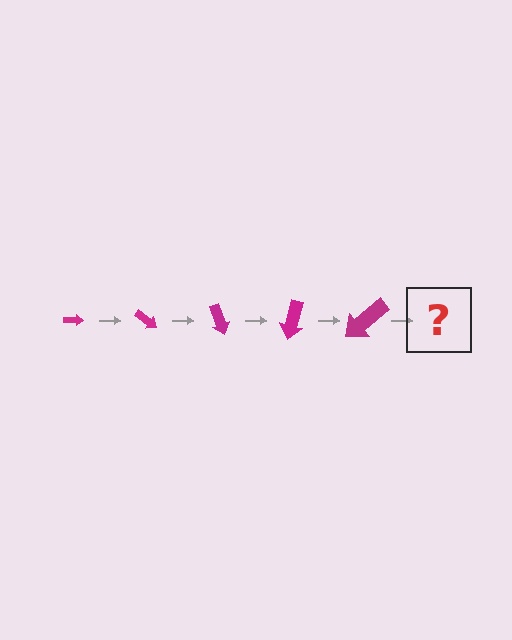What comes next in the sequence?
The next element should be an arrow, larger than the previous one and rotated 175 degrees from the start.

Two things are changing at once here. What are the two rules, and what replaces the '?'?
The two rules are that the arrow grows larger each step and it rotates 35 degrees each step. The '?' should be an arrow, larger than the previous one and rotated 175 degrees from the start.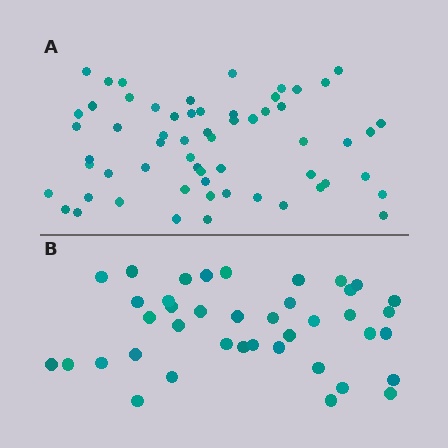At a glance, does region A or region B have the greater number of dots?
Region A (the top region) has more dots.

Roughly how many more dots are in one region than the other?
Region A has approximately 20 more dots than region B.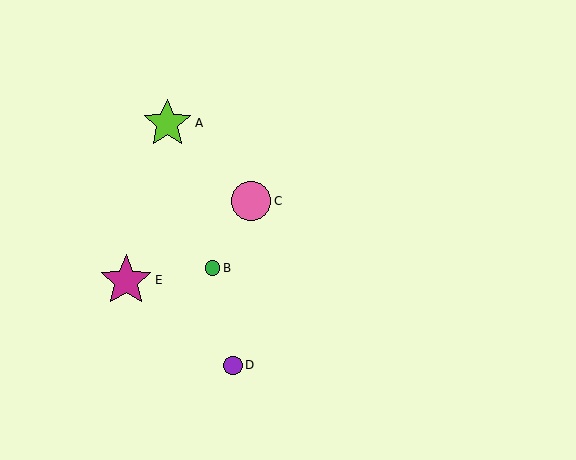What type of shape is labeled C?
Shape C is a pink circle.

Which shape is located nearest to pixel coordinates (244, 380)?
The purple circle (labeled D) at (233, 365) is nearest to that location.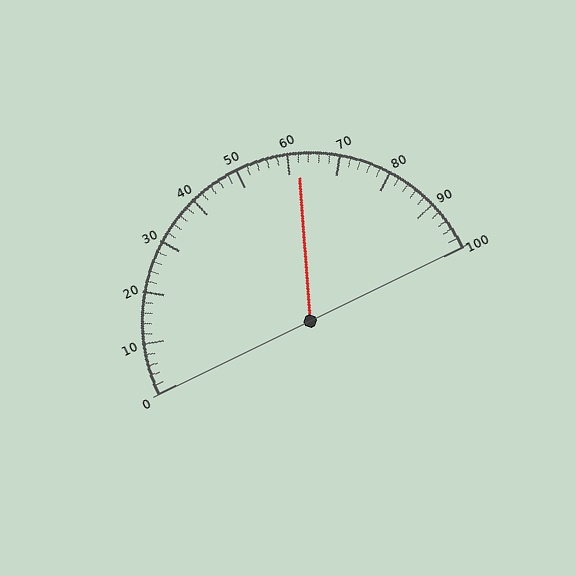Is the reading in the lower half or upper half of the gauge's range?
The reading is in the upper half of the range (0 to 100).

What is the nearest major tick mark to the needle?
The nearest major tick mark is 60.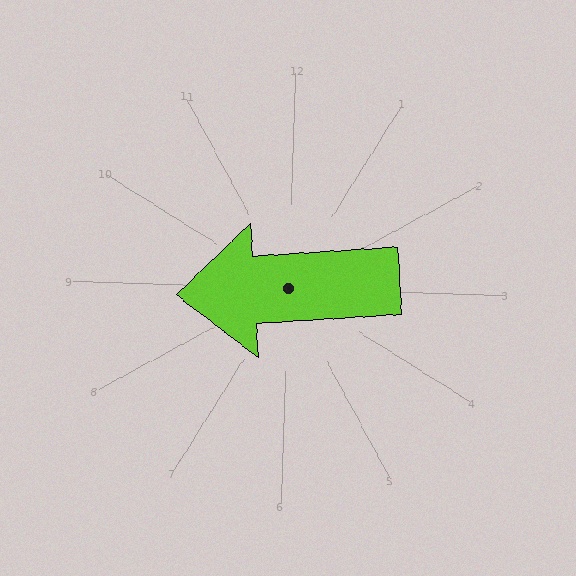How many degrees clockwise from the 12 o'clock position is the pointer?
Approximately 265 degrees.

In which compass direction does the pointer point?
West.